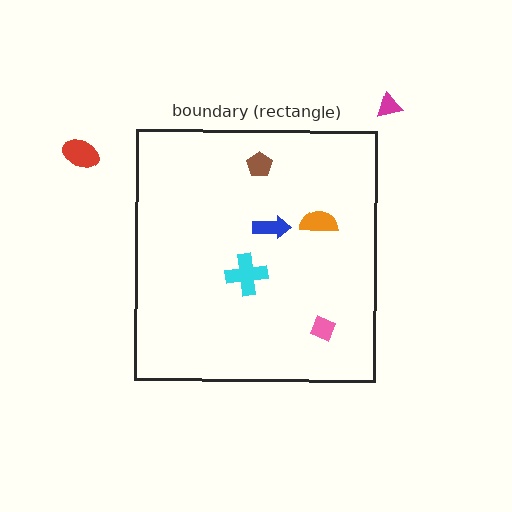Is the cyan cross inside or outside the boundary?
Inside.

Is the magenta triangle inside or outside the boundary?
Outside.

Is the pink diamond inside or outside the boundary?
Inside.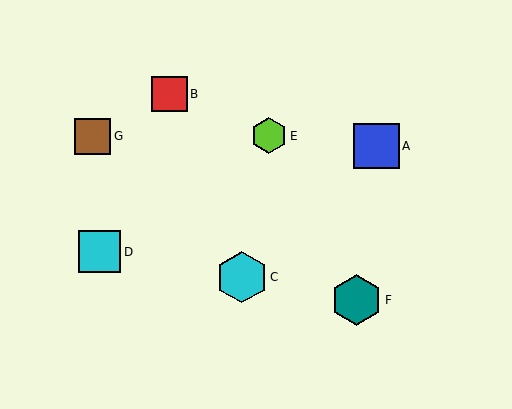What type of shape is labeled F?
Shape F is a teal hexagon.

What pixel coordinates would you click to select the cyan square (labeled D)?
Click at (100, 252) to select the cyan square D.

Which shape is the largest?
The cyan hexagon (labeled C) is the largest.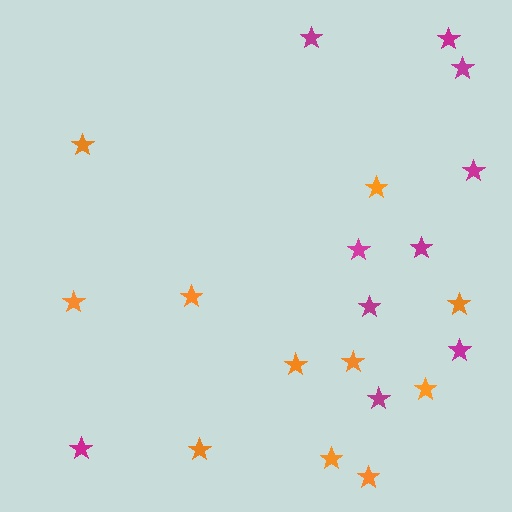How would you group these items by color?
There are 2 groups: one group of orange stars (11) and one group of magenta stars (10).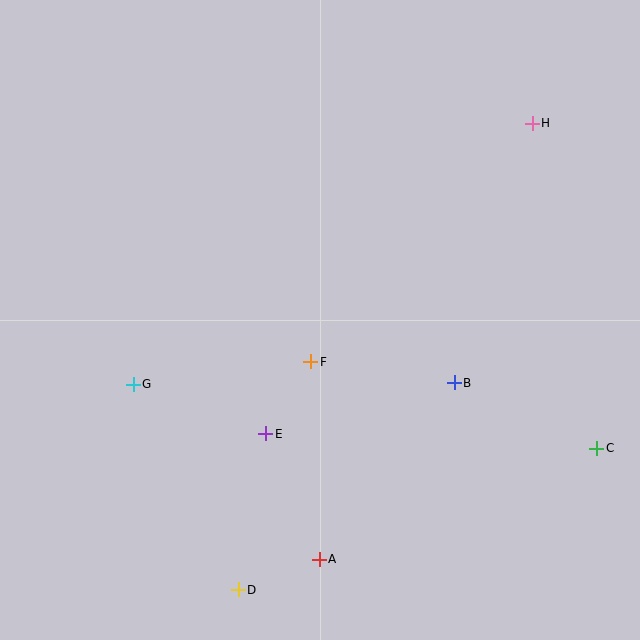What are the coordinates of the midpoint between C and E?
The midpoint between C and E is at (431, 441).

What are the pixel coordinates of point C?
Point C is at (597, 448).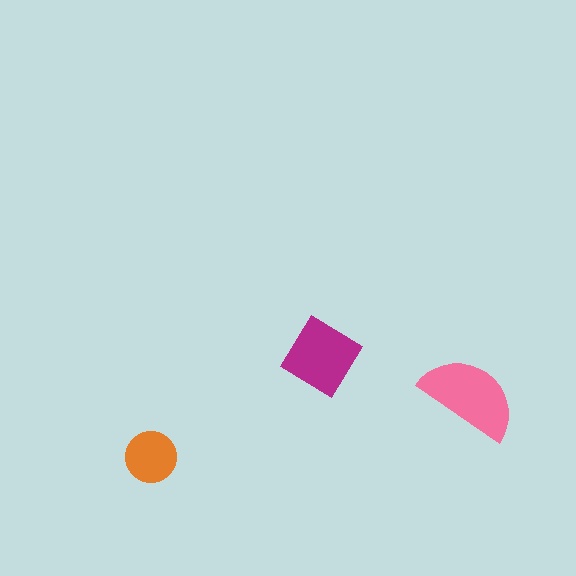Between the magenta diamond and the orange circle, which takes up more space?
The magenta diamond.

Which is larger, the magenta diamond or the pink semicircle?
The pink semicircle.